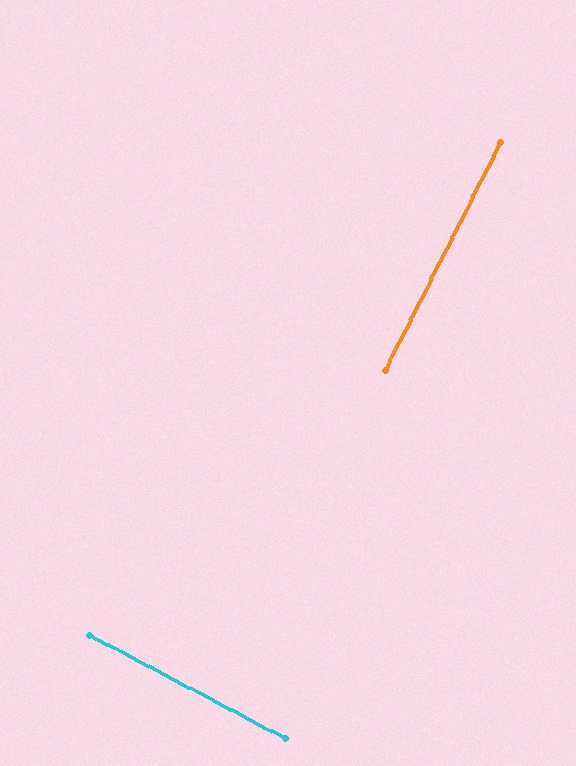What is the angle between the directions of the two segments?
Approximately 89 degrees.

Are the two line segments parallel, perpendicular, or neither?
Perpendicular — they meet at approximately 89°.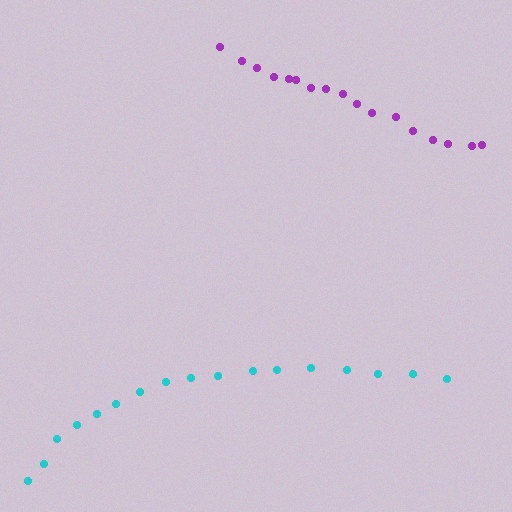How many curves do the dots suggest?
There are 2 distinct paths.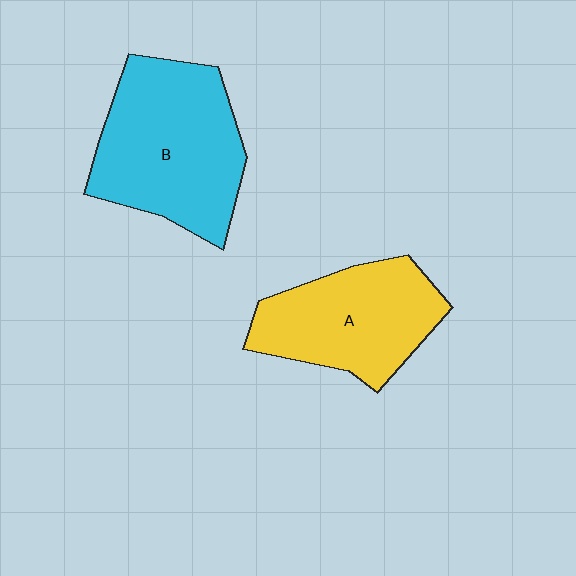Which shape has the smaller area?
Shape A (yellow).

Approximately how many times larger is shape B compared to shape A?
Approximately 1.3 times.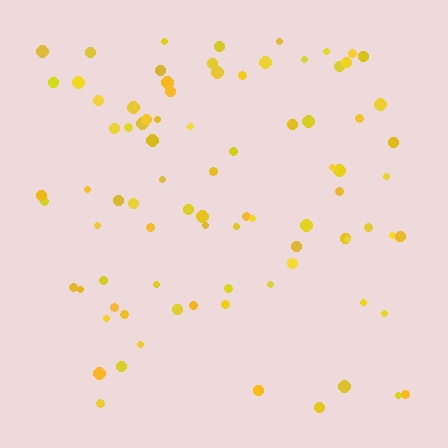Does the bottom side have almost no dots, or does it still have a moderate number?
Still a moderate number, just noticeably fewer than the top.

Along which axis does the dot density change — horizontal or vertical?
Vertical.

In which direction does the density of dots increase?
From bottom to top, with the top side densest.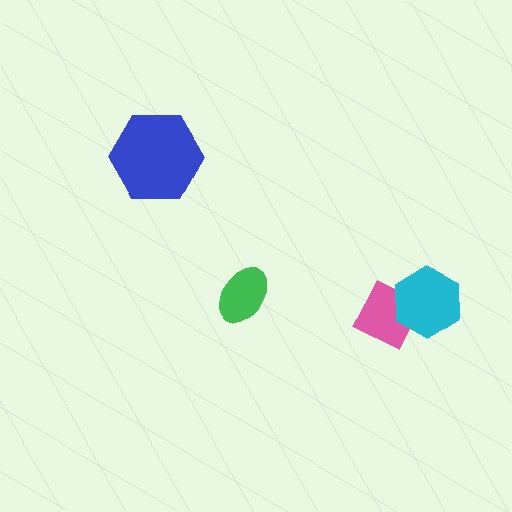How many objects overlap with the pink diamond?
1 object overlaps with the pink diamond.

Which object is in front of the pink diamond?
The cyan hexagon is in front of the pink diamond.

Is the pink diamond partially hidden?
Yes, it is partially covered by another shape.